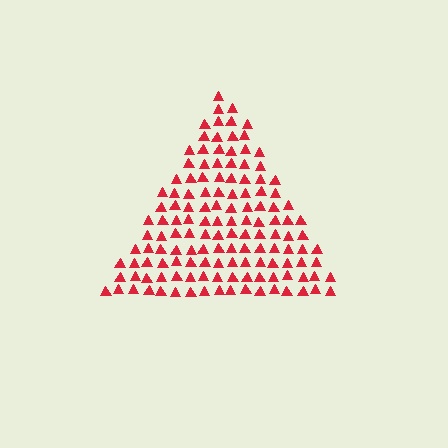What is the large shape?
The large shape is a triangle.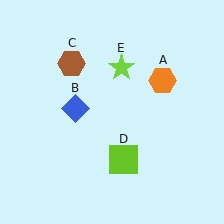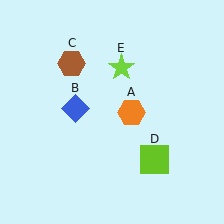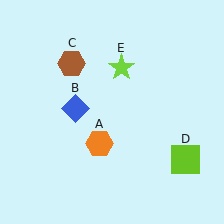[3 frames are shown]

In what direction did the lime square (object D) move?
The lime square (object D) moved right.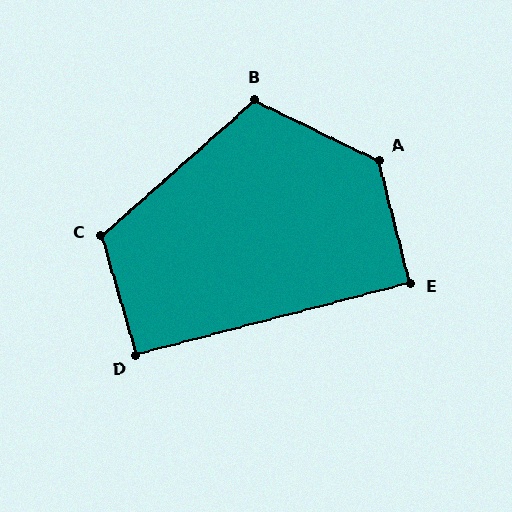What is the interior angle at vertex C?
Approximately 115 degrees (obtuse).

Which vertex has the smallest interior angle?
E, at approximately 91 degrees.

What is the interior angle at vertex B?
Approximately 113 degrees (obtuse).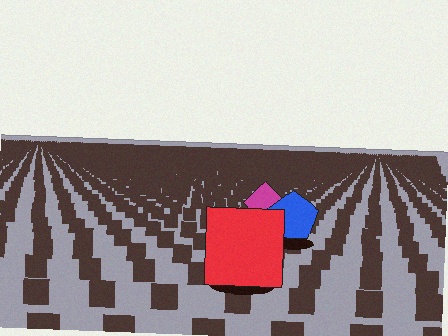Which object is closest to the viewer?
The red square is closest. The texture marks near it are larger and more spread out.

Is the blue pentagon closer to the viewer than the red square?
No. The red square is closer — you can tell from the texture gradient: the ground texture is coarser near it.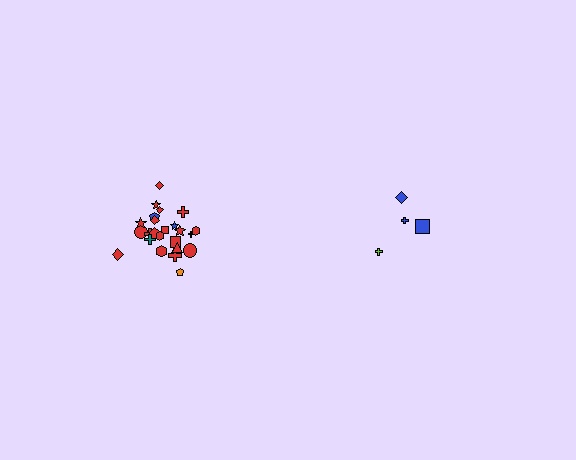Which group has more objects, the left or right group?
The left group.